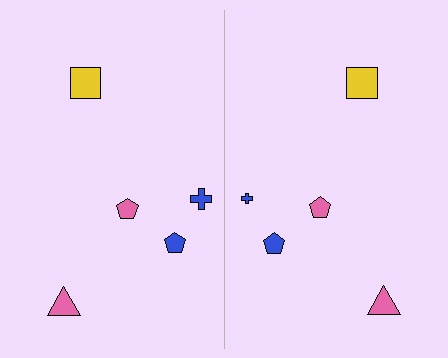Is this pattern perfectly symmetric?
No, the pattern is not perfectly symmetric. The blue cross on the right side has a different size than its mirror counterpart.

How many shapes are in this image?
There are 10 shapes in this image.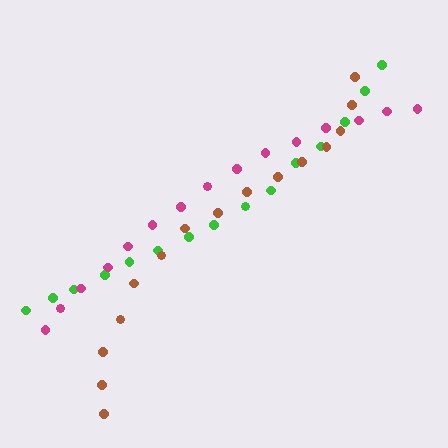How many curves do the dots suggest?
There are 3 distinct paths.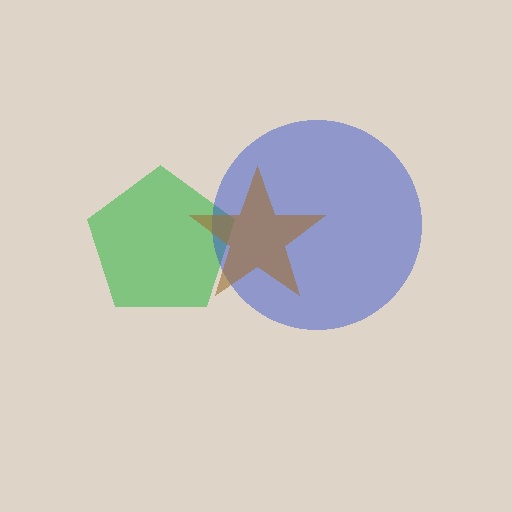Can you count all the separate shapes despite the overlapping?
Yes, there are 3 separate shapes.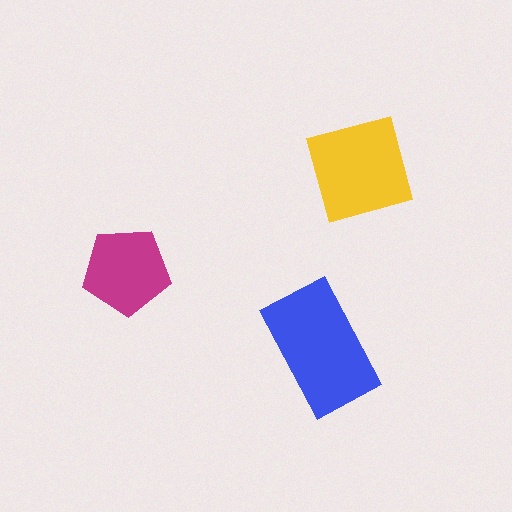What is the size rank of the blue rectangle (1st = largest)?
1st.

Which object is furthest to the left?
The magenta pentagon is leftmost.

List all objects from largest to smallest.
The blue rectangle, the yellow diamond, the magenta pentagon.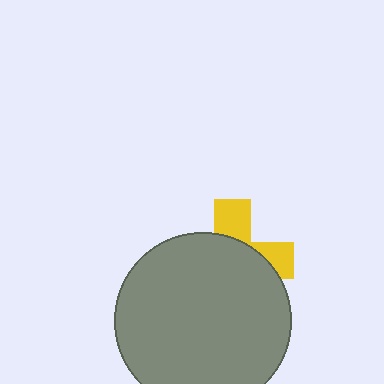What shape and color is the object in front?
The object in front is a gray circle.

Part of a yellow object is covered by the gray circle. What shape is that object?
It is a cross.